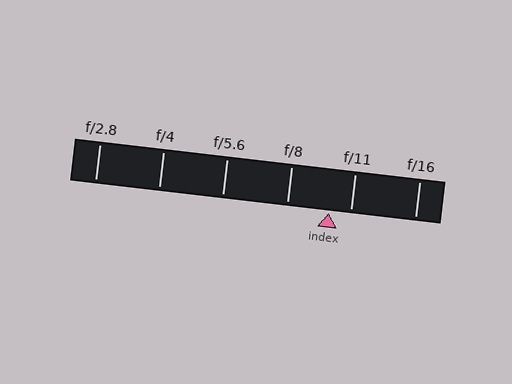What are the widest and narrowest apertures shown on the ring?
The widest aperture shown is f/2.8 and the narrowest is f/16.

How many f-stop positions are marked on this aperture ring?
There are 6 f-stop positions marked.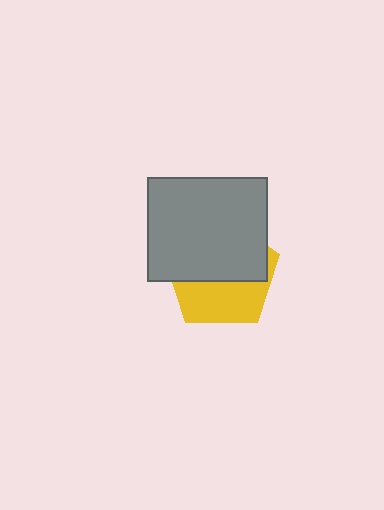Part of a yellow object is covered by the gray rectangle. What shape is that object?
It is a pentagon.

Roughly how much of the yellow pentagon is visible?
A small part of it is visible (roughly 43%).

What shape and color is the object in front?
The object in front is a gray rectangle.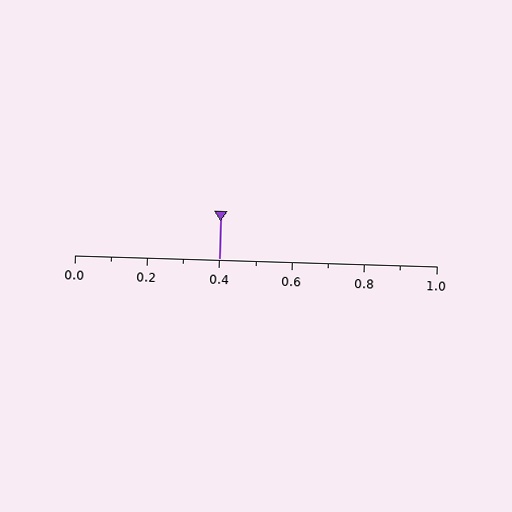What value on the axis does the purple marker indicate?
The marker indicates approximately 0.4.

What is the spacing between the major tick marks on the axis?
The major ticks are spaced 0.2 apart.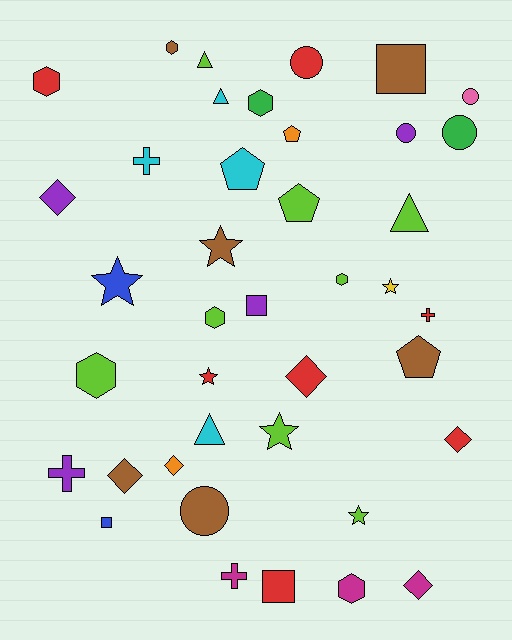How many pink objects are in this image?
There is 1 pink object.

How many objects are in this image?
There are 40 objects.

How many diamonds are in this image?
There are 6 diamonds.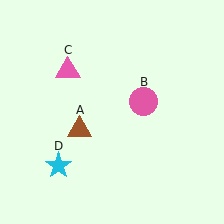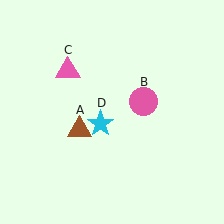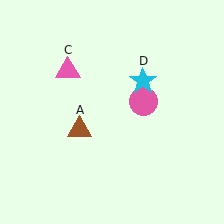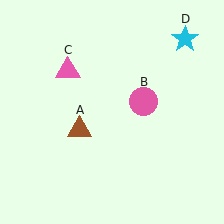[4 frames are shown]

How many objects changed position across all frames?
1 object changed position: cyan star (object D).